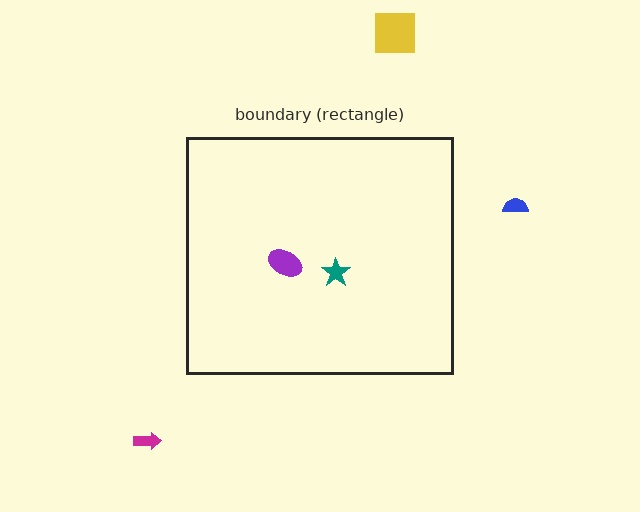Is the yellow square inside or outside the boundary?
Outside.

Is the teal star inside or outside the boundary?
Inside.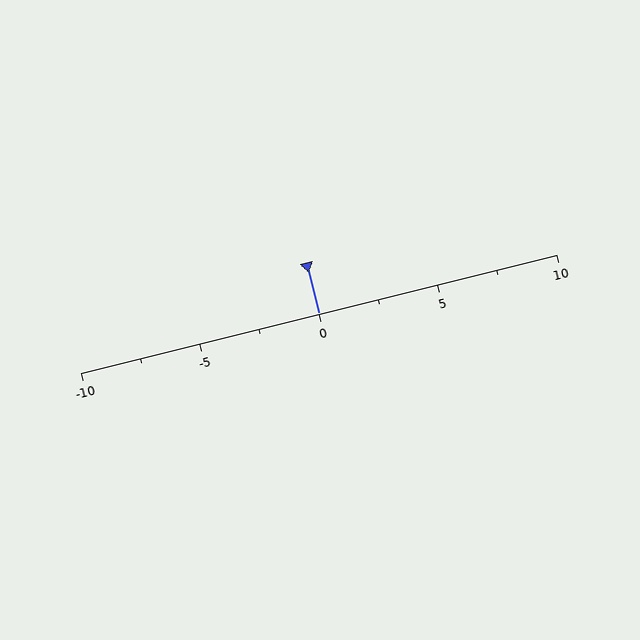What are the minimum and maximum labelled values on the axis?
The axis runs from -10 to 10.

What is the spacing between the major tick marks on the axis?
The major ticks are spaced 5 apart.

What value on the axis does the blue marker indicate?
The marker indicates approximately 0.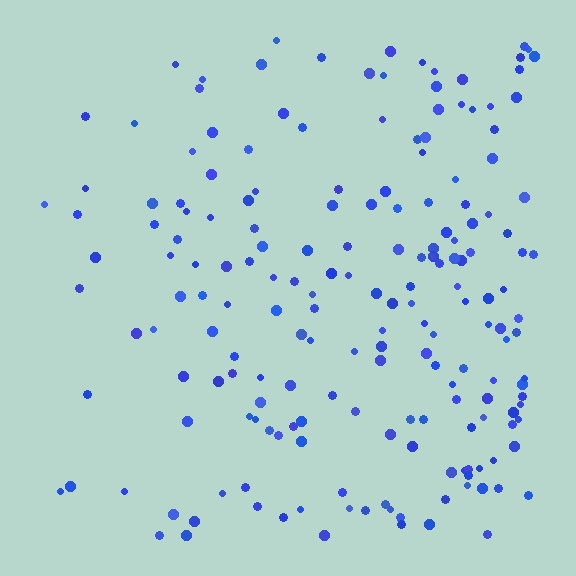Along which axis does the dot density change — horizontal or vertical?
Horizontal.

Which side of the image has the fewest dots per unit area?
The left.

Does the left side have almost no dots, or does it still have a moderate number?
Still a moderate number, just noticeably fewer than the right.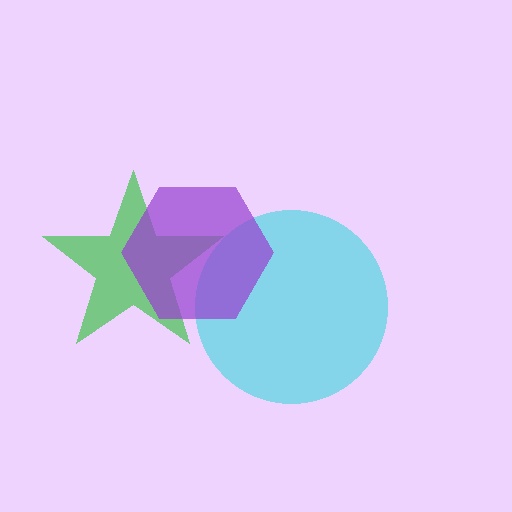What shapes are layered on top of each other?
The layered shapes are: a cyan circle, a green star, a purple hexagon.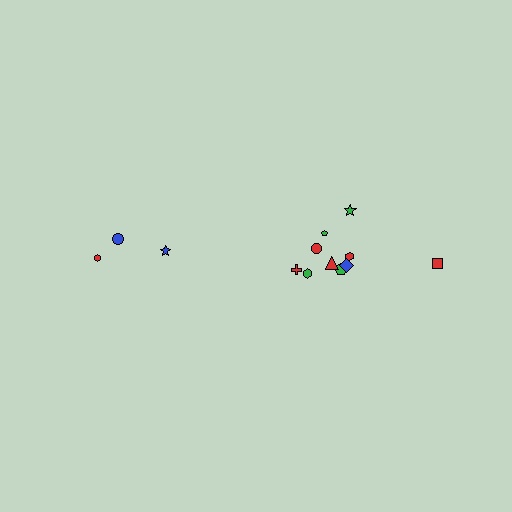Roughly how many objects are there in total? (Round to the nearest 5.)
Roughly 15 objects in total.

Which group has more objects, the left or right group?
The right group.